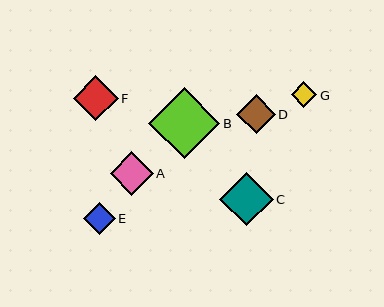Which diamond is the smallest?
Diamond G is the smallest with a size of approximately 26 pixels.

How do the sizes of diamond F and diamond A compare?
Diamond F and diamond A are approximately the same size.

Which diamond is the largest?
Diamond B is the largest with a size of approximately 71 pixels.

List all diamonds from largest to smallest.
From largest to smallest: B, C, F, A, D, E, G.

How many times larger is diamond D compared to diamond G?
Diamond D is approximately 1.5 times the size of diamond G.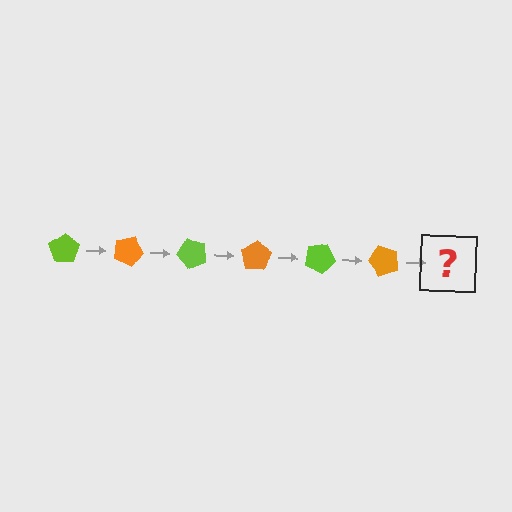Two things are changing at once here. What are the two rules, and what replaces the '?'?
The two rules are that it rotates 25 degrees each step and the color cycles through lime and orange. The '?' should be a lime pentagon, rotated 150 degrees from the start.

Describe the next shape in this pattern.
It should be a lime pentagon, rotated 150 degrees from the start.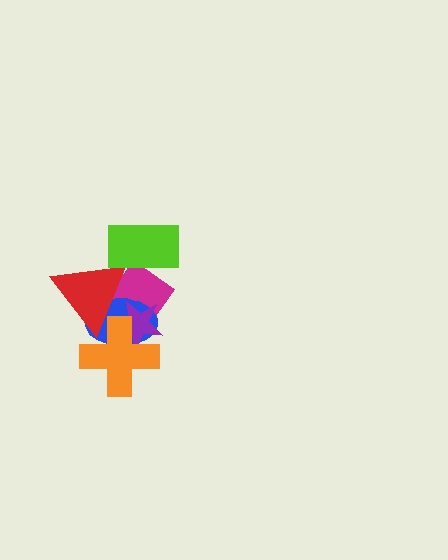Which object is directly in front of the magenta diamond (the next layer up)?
The blue ellipse is directly in front of the magenta diamond.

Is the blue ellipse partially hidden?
Yes, it is partially covered by another shape.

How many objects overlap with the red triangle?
5 objects overlap with the red triangle.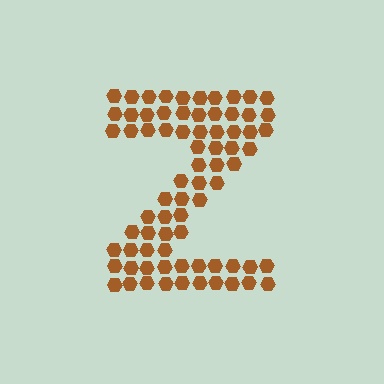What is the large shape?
The large shape is the letter Z.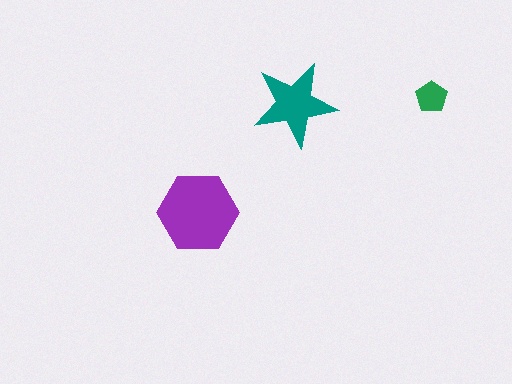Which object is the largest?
The purple hexagon.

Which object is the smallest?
The green pentagon.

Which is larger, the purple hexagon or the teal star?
The purple hexagon.